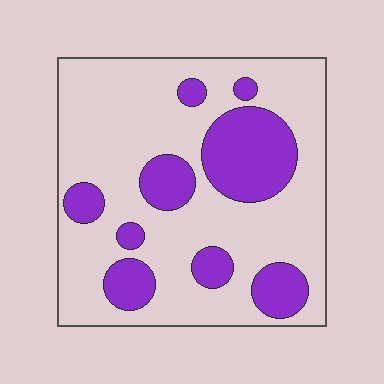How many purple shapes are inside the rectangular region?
9.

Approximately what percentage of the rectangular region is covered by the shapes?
Approximately 25%.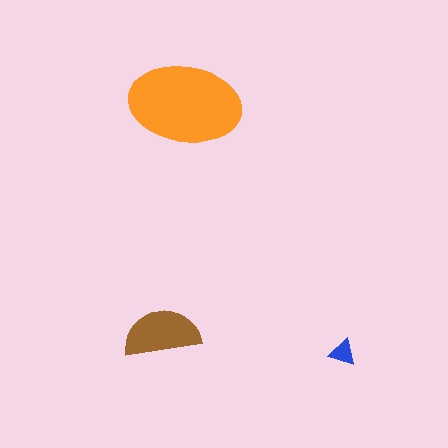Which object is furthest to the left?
The brown semicircle is leftmost.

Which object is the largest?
The orange ellipse.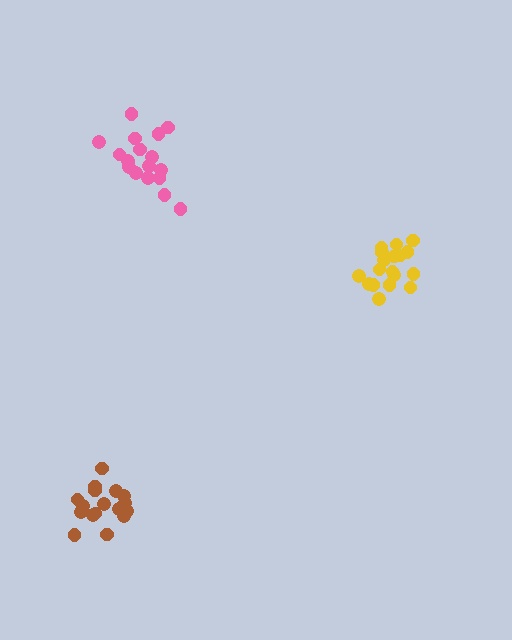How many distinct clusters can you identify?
There are 3 distinct clusters.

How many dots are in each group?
Group 1: 18 dots, Group 2: 18 dots, Group 3: 17 dots (53 total).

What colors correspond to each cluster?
The clusters are colored: yellow, pink, brown.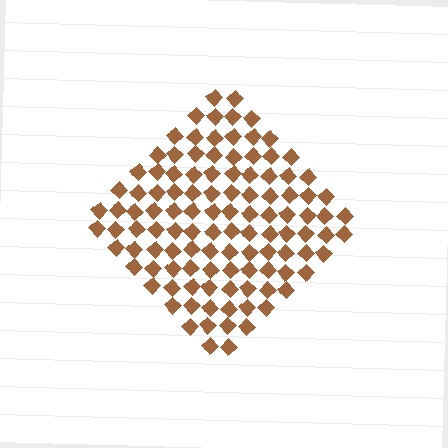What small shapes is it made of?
It is made of small diamonds.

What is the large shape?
The large shape is a diamond.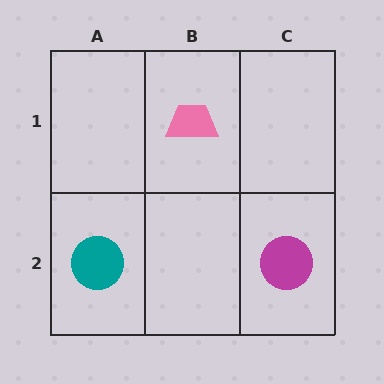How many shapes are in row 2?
2 shapes.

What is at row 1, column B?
A pink trapezoid.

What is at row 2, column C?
A magenta circle.